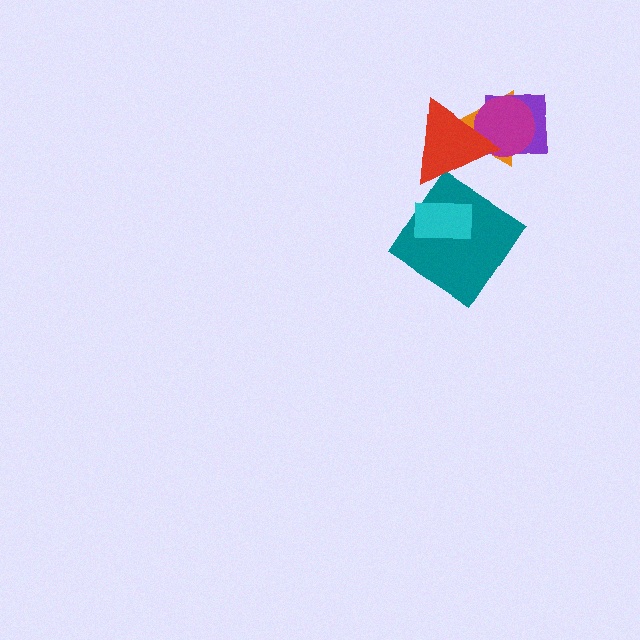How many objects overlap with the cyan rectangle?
1 object overlaps with the cyan rectangle.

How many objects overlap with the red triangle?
3 objects overlap with the red triangle.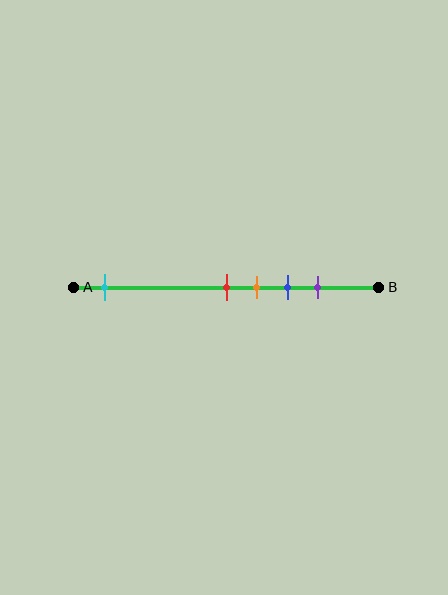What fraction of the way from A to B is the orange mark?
The orange mark is approximately 60% (0.6) of the way from A to B.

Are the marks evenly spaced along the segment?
No, the marks are not evenly spaced.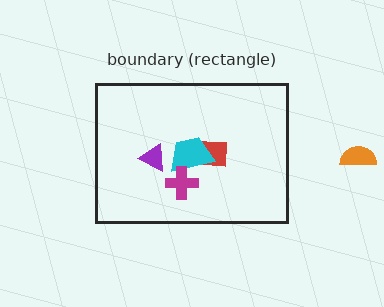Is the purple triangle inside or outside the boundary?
Inside.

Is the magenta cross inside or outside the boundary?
Inside.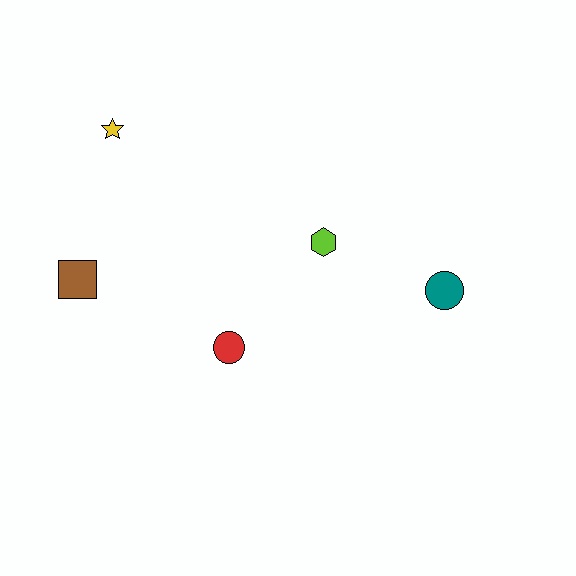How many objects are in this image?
There are 5 objects.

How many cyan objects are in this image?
There are no cyan objects.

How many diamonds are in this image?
There are no diamonds.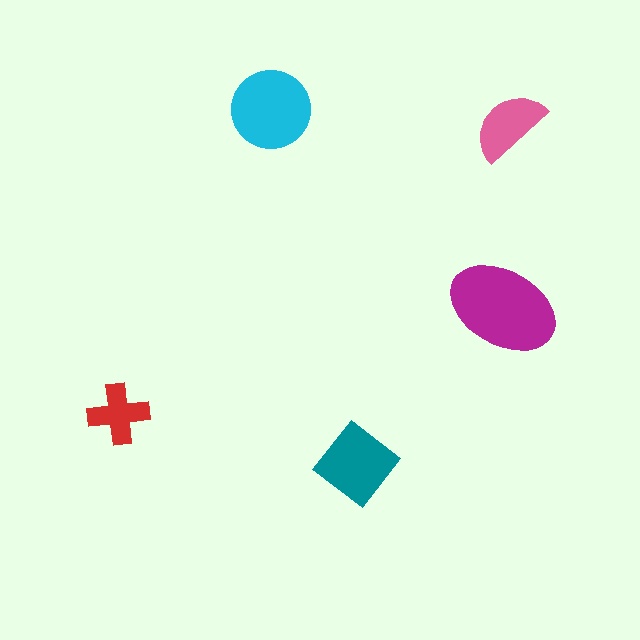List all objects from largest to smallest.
The magenta ellipse, the cyan circle, the teal diamond, the pink semicircle, the red cross.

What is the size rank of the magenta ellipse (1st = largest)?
1st.